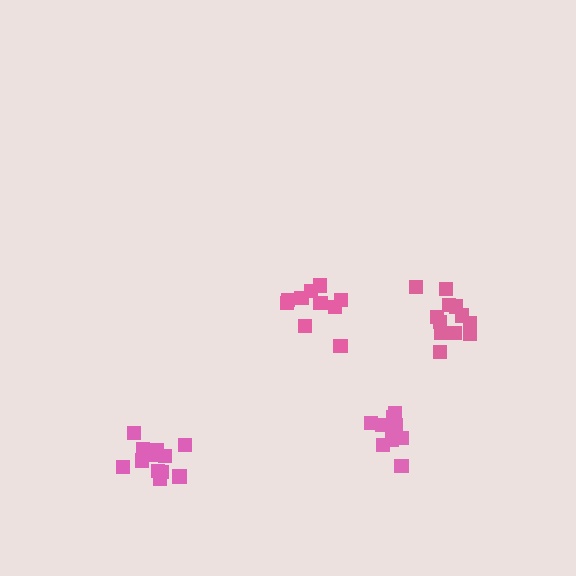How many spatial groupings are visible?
There are 4 spatial groupings.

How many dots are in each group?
Group 1: 10 dots, Group 2: 10 dots, Group 3: 12 dots, Group 4: 12 dots (44 total).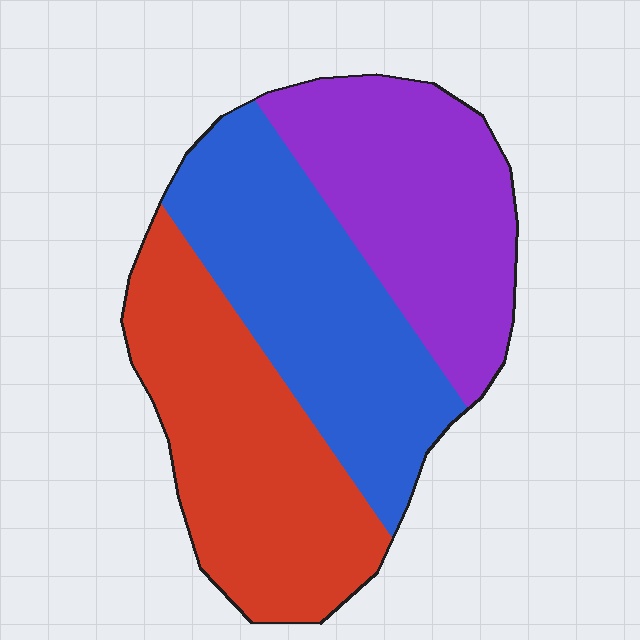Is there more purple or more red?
Red.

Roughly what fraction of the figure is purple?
Purple takes up about one third (1/3) of the figure.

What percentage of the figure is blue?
Blue covers about 35% of the figure.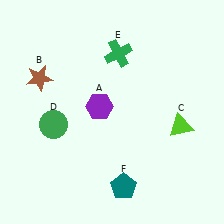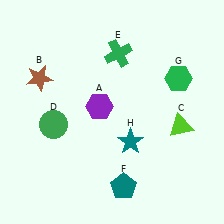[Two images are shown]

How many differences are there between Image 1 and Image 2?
There are 2 differences between the two images.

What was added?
A green hexagon (G), a teal star (H) were added in Image 2.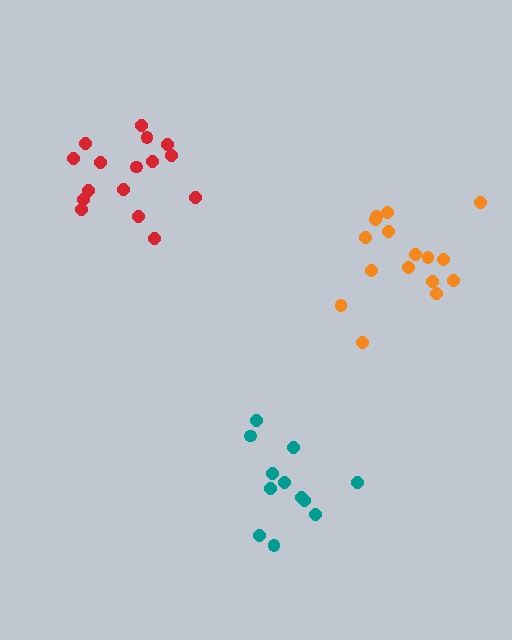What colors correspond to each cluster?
The clusters are colored: red, teal, orange.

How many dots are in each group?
Group 1: 16 dots, Group 2: 13 dots, Group 3: 16 dots (45 total).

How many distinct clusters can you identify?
There are 3 distinct clusters.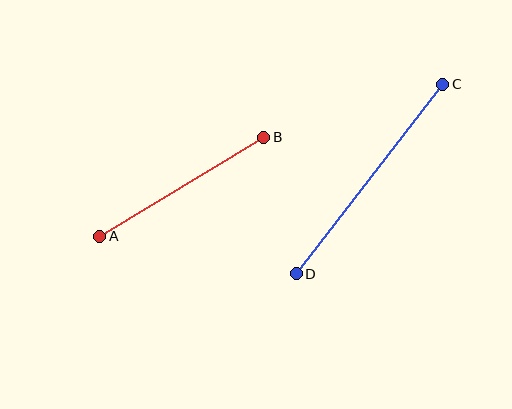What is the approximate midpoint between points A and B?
The midpoint is at approximately (182, 187) pixels.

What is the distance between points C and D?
The distance is approximately 240 pixels.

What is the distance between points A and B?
The distance is approximately 192 pixels.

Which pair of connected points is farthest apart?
Points C and D are farthest apart.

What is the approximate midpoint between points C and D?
The midpoint is at approximately (370, 179) pixels.